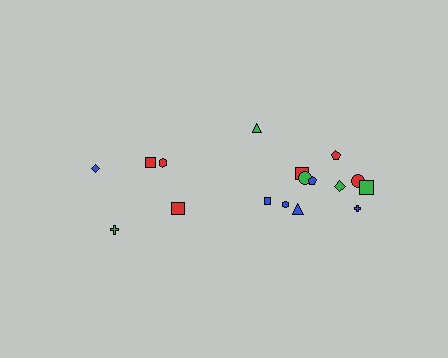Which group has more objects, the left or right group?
The right group.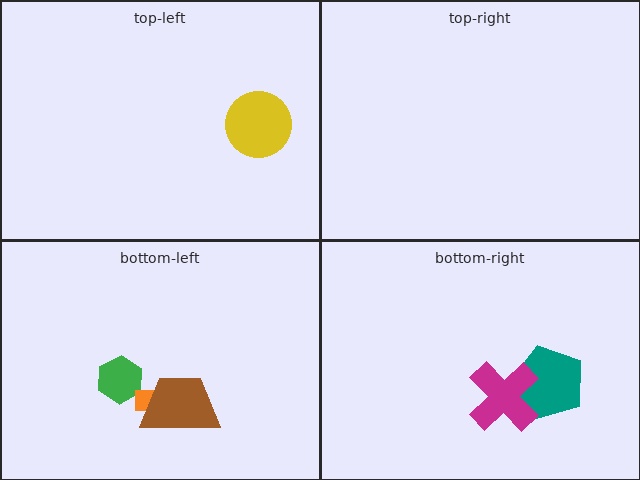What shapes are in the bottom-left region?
The green hexagon, the orange arrow, the brown trapezoid.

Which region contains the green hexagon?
The bottom-left region.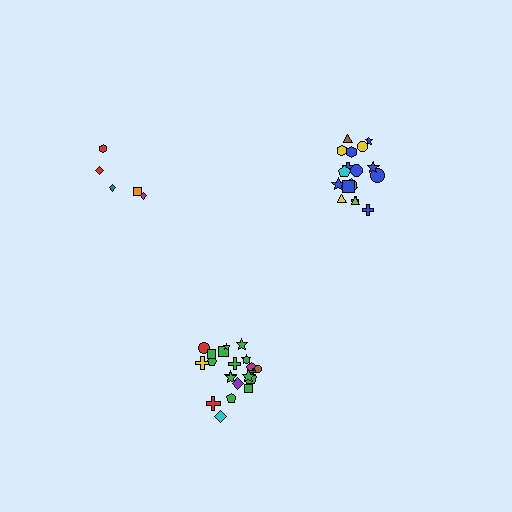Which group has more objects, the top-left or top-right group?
The top-right group.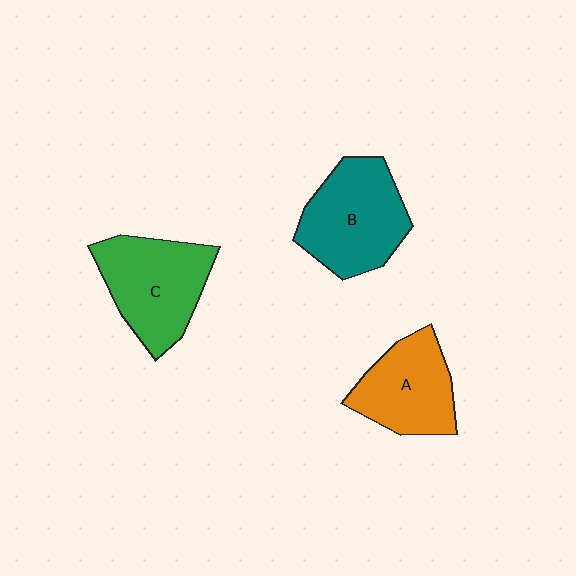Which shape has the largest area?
Shape B (teal).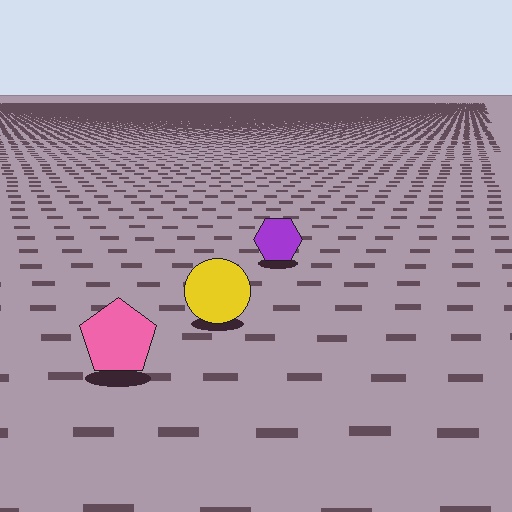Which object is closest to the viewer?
The pink pentagon is closest. The texture marks near it are larger and more spread out.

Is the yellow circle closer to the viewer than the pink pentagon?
No. The pink pentagon is closer — you can tell from the texture gradient: the ground texture is coarser near it.